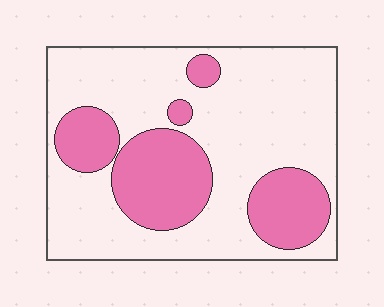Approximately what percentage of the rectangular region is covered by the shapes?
Approximately 30%.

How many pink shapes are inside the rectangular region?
5.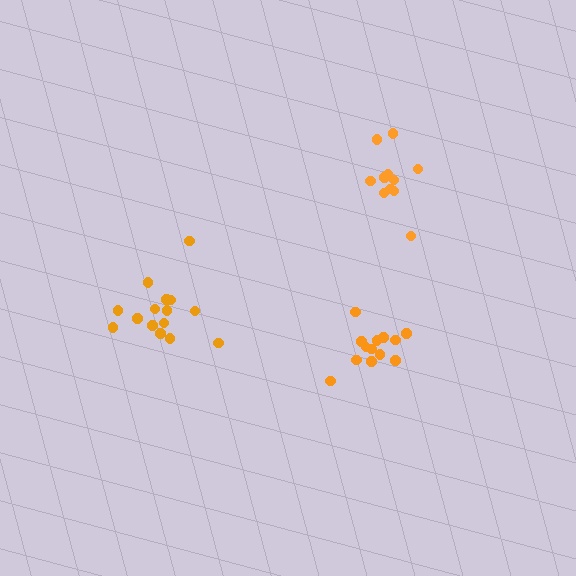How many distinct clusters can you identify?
There are 3 distinct clusters.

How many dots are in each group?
Group 1: 13 dots, Group 2: 15 dots, Group 3: 11 dots (39 total).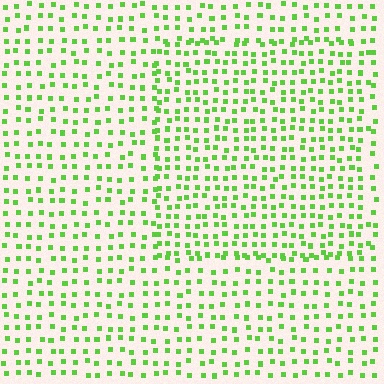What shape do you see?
I see a rectangle.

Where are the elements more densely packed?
The elements are more densely packed inside the rectangle boundary.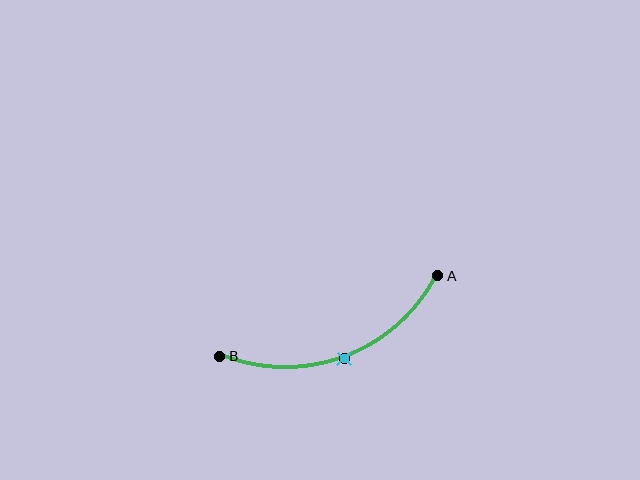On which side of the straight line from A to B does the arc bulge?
The arc bulges below the straight line connecting A and B.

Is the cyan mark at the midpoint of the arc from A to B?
Yes. The cyan mark lies on the arc at equal arc-length from both A and B — it is the arc midpoint.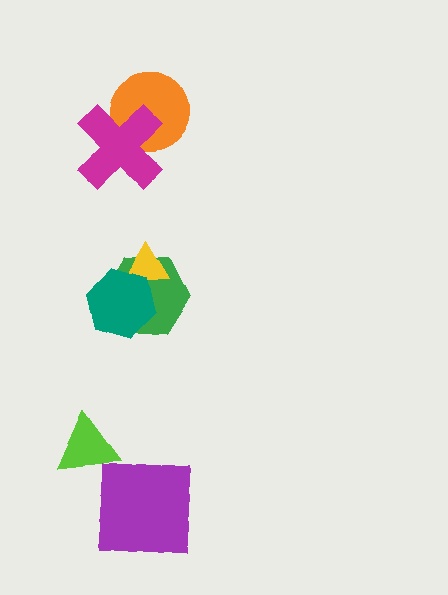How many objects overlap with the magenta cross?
1 object overlaps with the magenta cross.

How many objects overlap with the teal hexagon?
2 objects overlap with the teal hexagon.